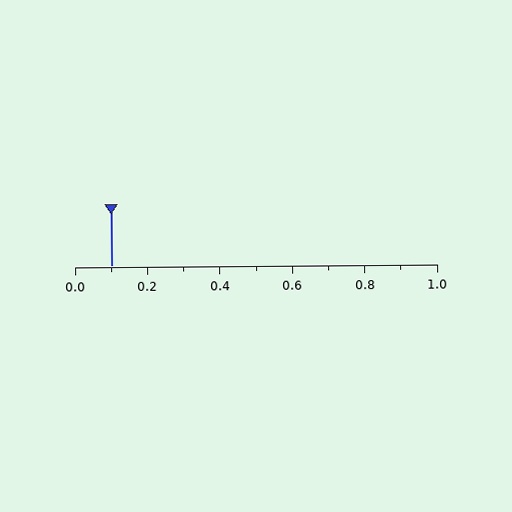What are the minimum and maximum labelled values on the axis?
The axis runs from 0.0 to 1.0.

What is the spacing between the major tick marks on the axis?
The major ticks are spaced 0.2 apart.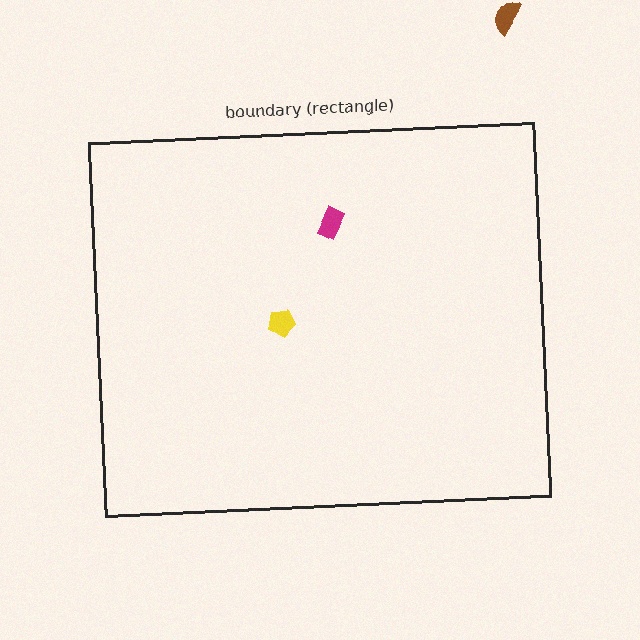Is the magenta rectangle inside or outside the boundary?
Inside.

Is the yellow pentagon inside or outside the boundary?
Inside.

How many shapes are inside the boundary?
2 inside, 1 outside.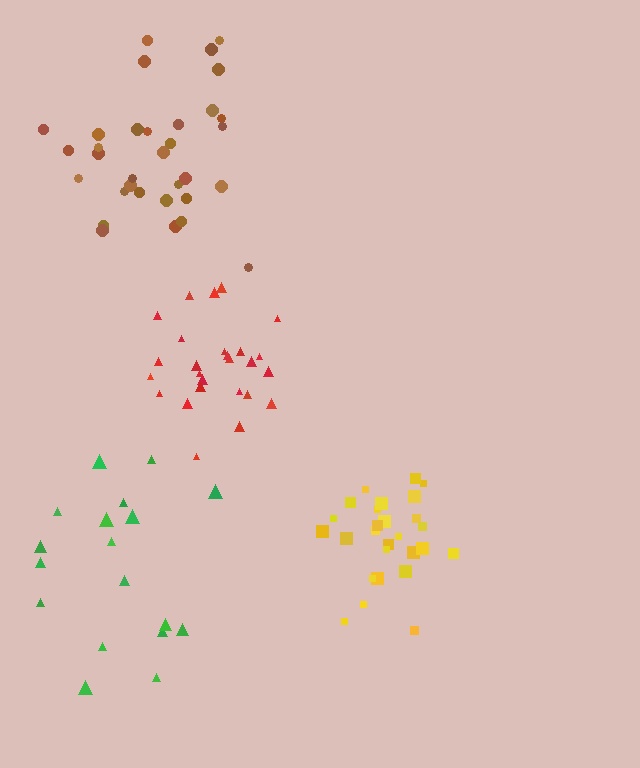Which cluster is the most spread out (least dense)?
Green.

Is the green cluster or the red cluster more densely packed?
Red.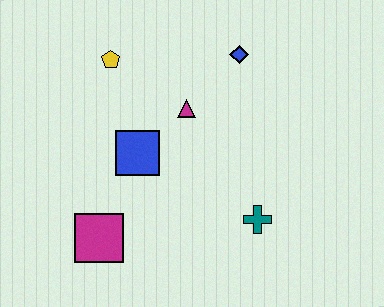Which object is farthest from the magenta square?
The blue diamond is farthest from the magenta square.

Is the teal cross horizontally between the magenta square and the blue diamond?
No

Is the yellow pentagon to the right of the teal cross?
No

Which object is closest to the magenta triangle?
The blue square is closest to the magenta triangle.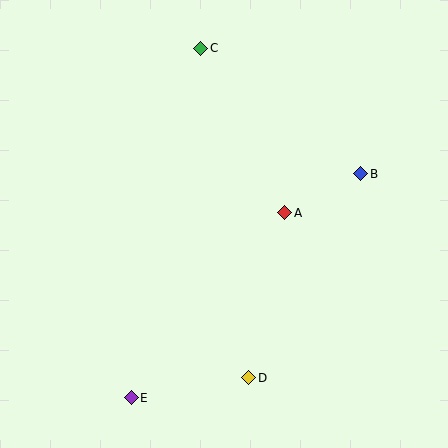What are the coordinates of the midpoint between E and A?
The midpoint between E and A is at (208, 305).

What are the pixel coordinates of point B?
Point B is at (361, 174).